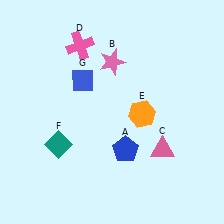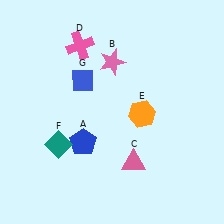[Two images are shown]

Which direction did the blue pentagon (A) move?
The blue pentagon (A) moved left.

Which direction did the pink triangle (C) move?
The pink triangle (C) moved left.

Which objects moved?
The objects that moved are: the blue pentagon (A), the pink triangle (C).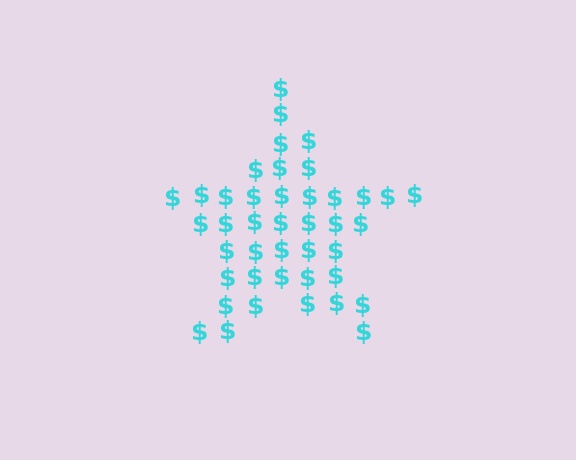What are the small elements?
The small elements are dollar signs.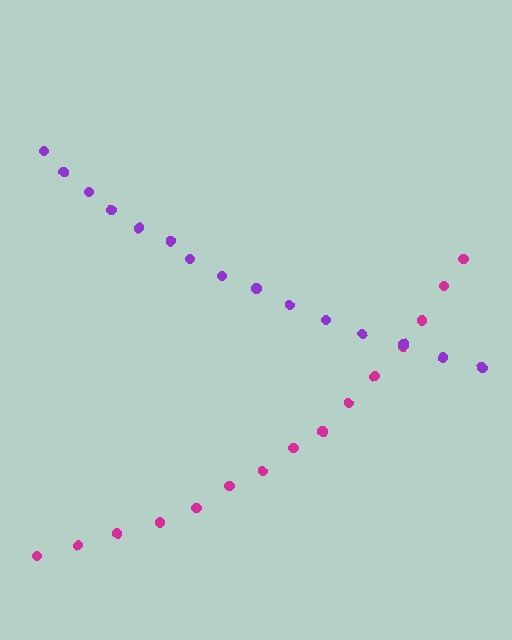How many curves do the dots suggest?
There are 2 distinct paths.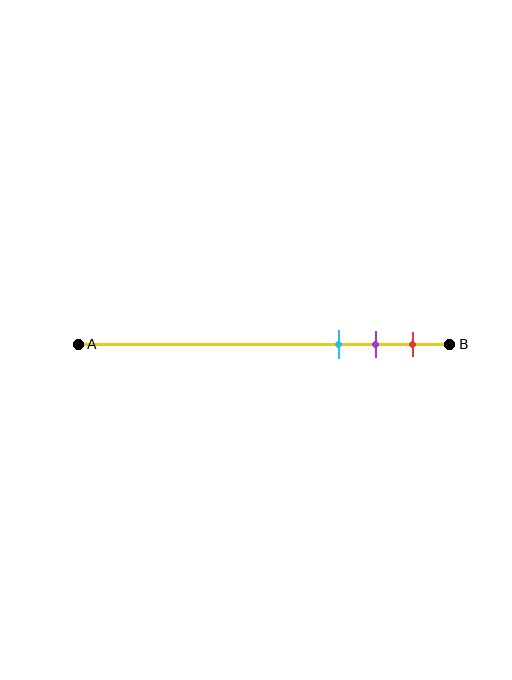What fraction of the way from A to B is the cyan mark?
The cyan mark is approximately 70% (0.7) of the way from A to B.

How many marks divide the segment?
There are 3 marks dividing the segment.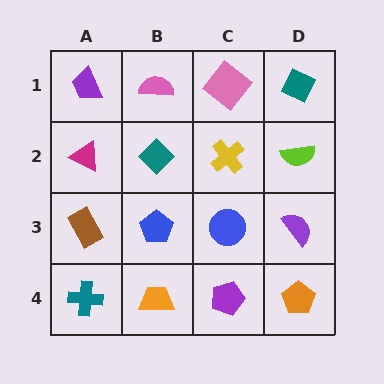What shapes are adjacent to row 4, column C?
A blue circle (row 3, column C), an orange trapezoid (row 4, column B), an orange pentagon (row 4, column D).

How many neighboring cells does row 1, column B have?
3.